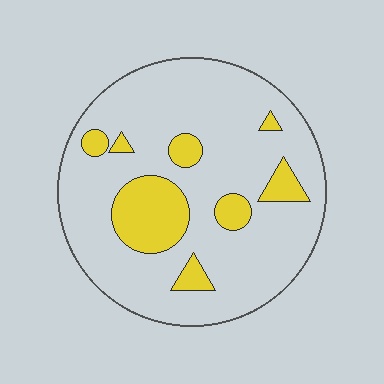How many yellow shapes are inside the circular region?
8.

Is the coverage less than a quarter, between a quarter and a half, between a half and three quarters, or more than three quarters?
Less than a quarter.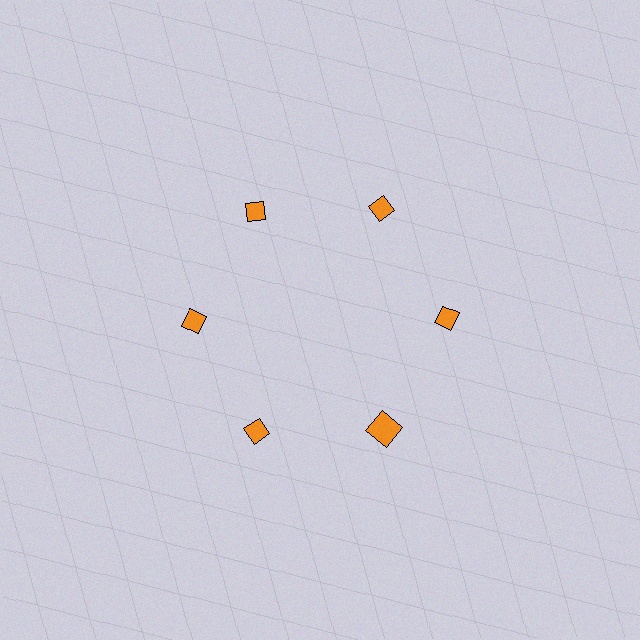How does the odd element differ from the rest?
It has a different shape: square instead of diamond.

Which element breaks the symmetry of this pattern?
The orange square at roughly the 5 o'clock position breaks the symmetry. All other shapes are orange diamonds.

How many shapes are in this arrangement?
There are 6 shapes arranged in a ring pattern.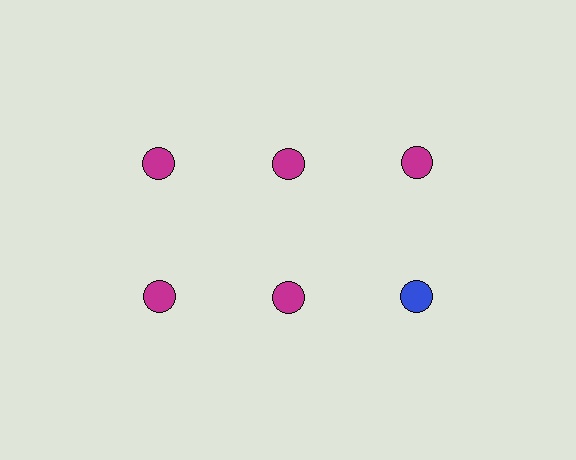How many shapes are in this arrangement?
There are 6 shapes arranged in a grid pattern.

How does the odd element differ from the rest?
It has a different color: blue instead of magenta.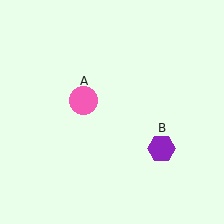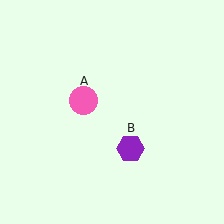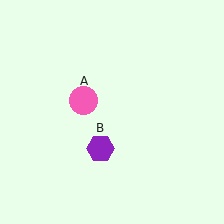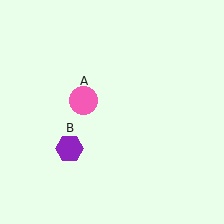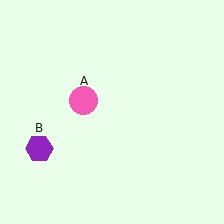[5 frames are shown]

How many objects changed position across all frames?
1 object changed position: purple hexagon (object B).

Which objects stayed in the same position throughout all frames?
Pink circle (object A) remained stationary.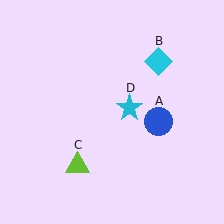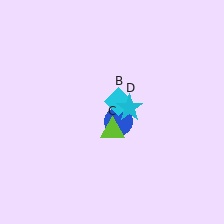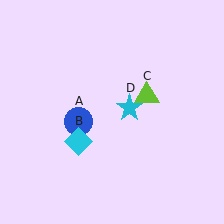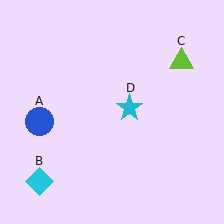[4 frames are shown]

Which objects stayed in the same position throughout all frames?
Cyan star (object D) remained stationary.